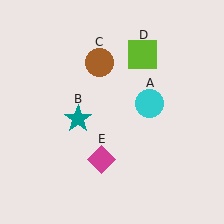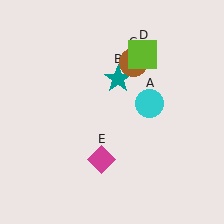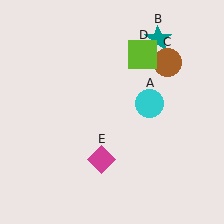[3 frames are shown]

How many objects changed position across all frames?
2 objects changed position: teal star (object B), brown circle (object C).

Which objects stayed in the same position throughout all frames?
Cyan circle (object A) and lime square (object D) and magenta diamond (object E) remained stationary.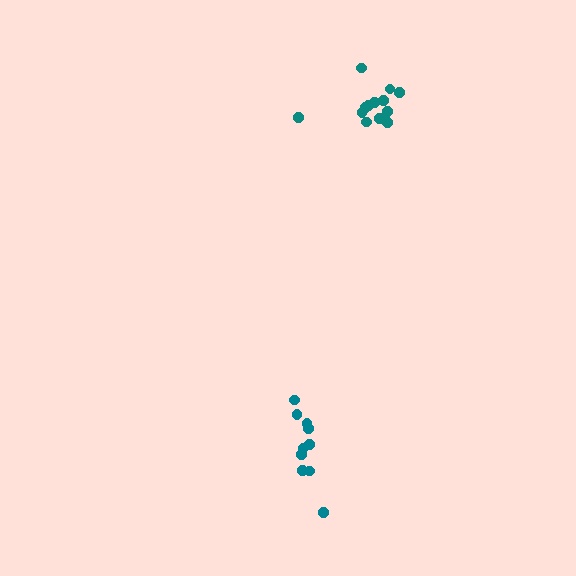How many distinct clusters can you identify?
There are 2 distinct clusters.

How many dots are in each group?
Group 1: 10 dots, Group 2: 13 dots (23 total).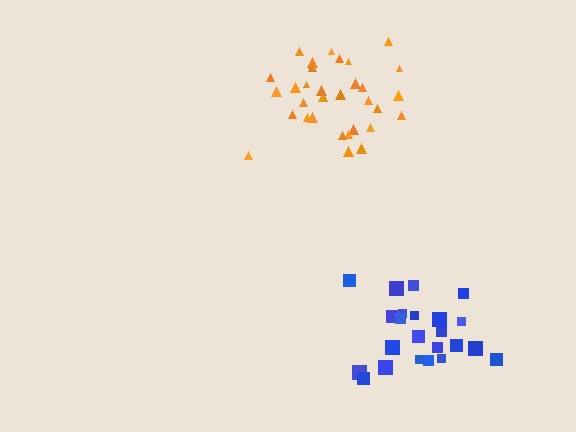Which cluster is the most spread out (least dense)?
Orange.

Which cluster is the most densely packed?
Blue.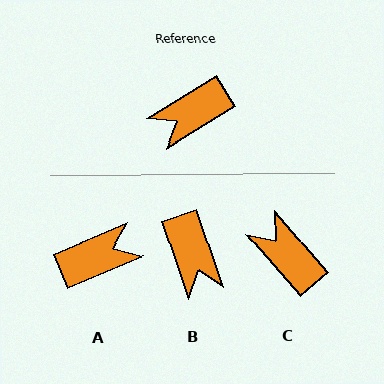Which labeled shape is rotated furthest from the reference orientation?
A, about 172 degrees away.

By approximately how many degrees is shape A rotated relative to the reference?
Approximately 172 degrees counter-clockwise.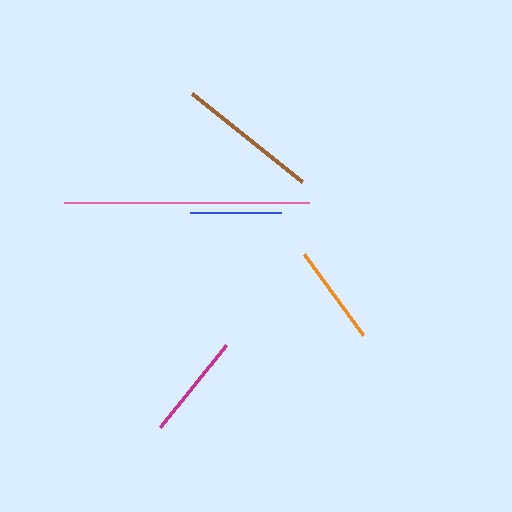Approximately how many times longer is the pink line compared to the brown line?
The pink line is approximately 1.7 times the length of the brown line.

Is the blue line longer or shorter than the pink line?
The pink line is longer than the blue line.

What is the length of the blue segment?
The blue segment is approximately 91 pixels long.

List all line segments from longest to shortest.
From longest to shortest: pink, brown, magenta, orange, blue.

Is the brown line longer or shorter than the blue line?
The brown line is longer than the blue line.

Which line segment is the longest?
The pink line is the longest at approximately 245 pixels.